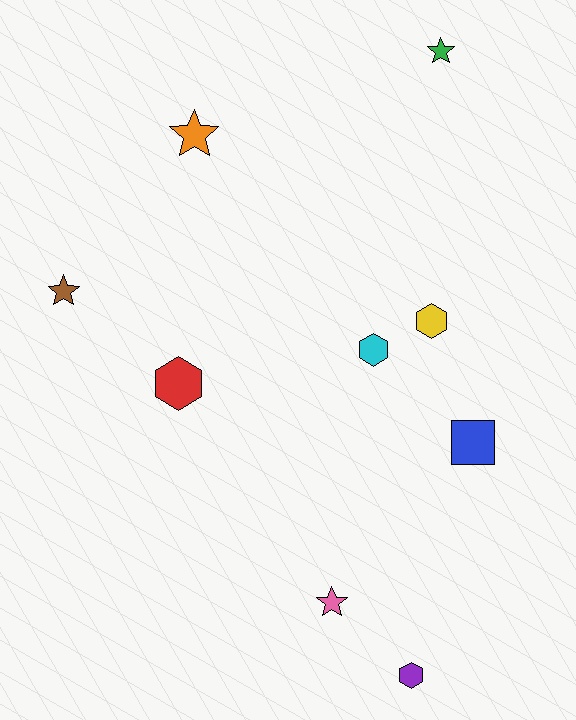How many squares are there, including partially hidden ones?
There is 1 square.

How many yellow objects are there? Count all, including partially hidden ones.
There is 1 yellow object.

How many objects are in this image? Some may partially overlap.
There are 9 objects.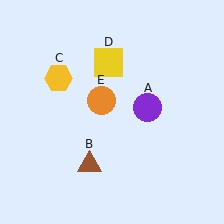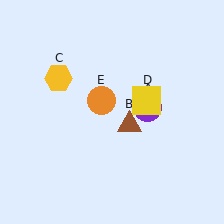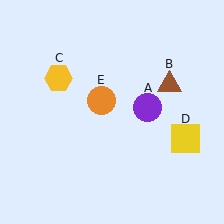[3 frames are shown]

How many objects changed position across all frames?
2 objects changed position: brown triangle (object B), yellow square (object D).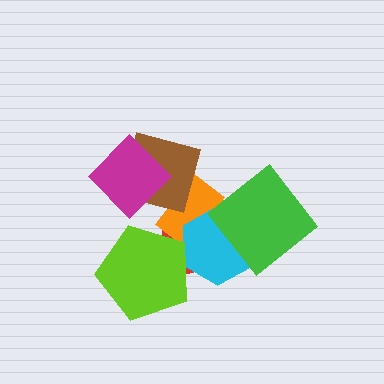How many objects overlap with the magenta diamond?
1 object overlaps with the magenta diamond.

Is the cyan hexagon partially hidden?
Yes, it is partially covered by another shape.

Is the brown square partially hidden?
Yes, it is partially covered by another shape.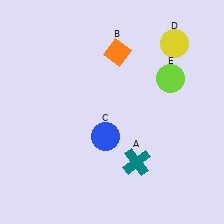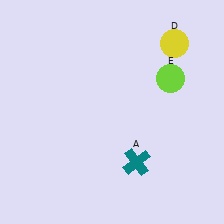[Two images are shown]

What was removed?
The orange diamond (B), the blue circle (C) were removed in Image 2.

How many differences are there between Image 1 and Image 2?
There are 2 differences between the two images.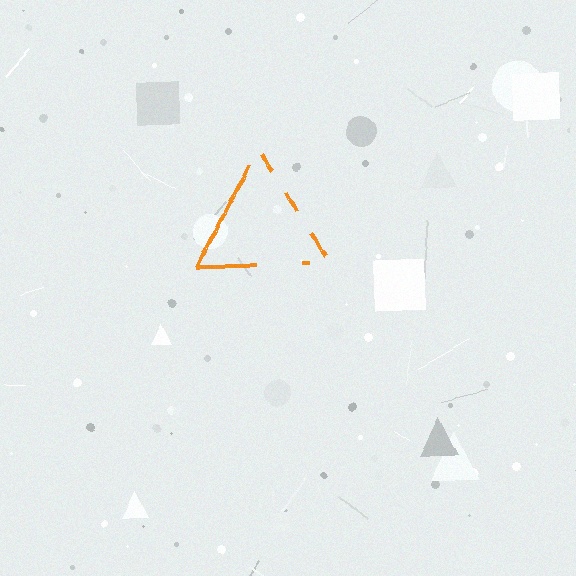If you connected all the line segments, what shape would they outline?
They would outline a triangle.